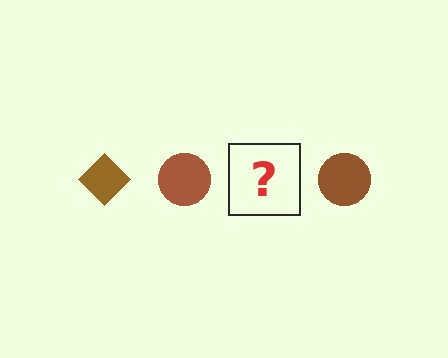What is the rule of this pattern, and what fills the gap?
The rule is that the pattern cycles through diamond, circle shapes in brown. The gap should be filled with a brown diamond.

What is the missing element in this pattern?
The missing element is a brown diamond.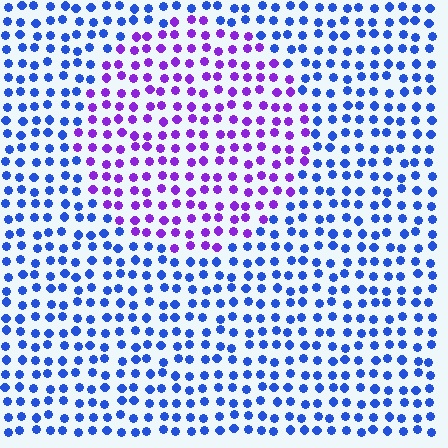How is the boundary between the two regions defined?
The boundary is defined purely by a slight shift in hue (about 51 degrees). Spacing, size, and orientation are identical on both sides.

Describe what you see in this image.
The image is filled with small blue elements in a uniform arrangement. A circle-shaped region is visible where the elements are tinted to a slightly different hue, forming a subtle color boundary.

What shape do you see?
I see a circle.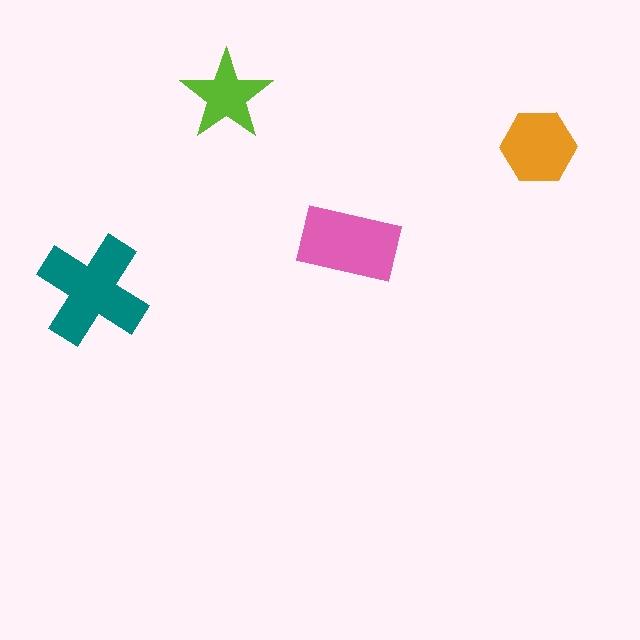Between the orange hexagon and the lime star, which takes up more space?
The orange hexagon.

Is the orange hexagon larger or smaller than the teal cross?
Smaller.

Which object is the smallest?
The lime star.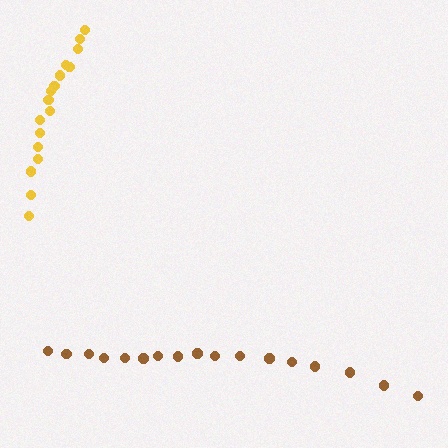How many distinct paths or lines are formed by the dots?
There are 2 distinct paths.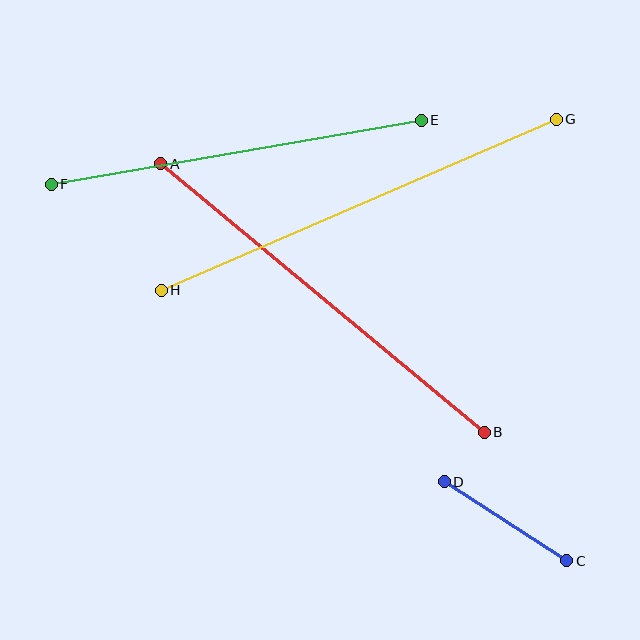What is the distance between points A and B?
The distance is approximately 421 pixels.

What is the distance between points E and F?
The distance is approximately 375 pixels.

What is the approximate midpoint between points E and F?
The midpoint is at approximately (236, 152) pixels.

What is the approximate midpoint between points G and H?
The midpoint is at approximately (359, 205) pixels.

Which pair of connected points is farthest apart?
Points G and H are farthest apart.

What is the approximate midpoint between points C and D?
The midpoint is at approximately (505, 521) pixels.